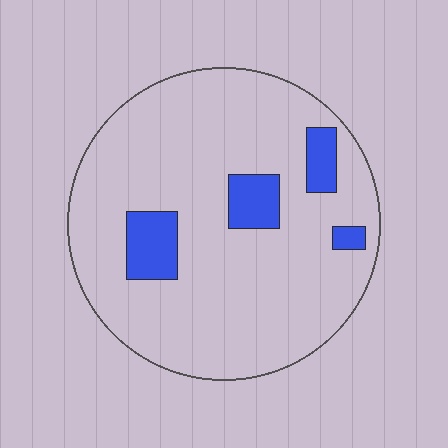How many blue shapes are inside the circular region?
4.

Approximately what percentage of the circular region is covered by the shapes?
Approximately 10%.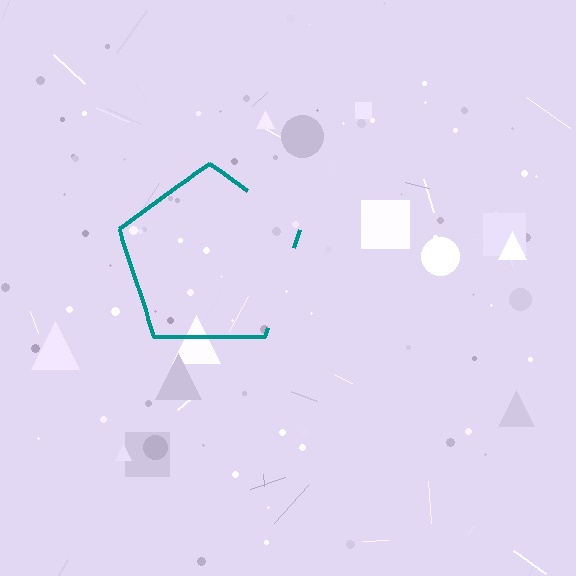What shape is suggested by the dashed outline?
The dashed outline suggests a pentagon.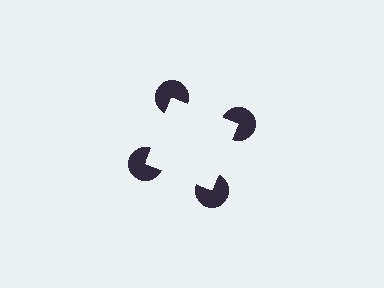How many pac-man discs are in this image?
There are 4 — one at each vertex of the illusory square.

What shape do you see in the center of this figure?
An illusory square — its edges are inferred from the aligned wedge cuts in the pac-man discs, not physically drawn.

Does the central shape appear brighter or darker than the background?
It typically appears slightly brighter than the background, even though no actual brightness change is drawn.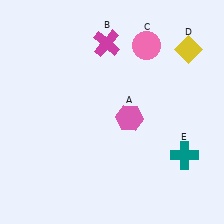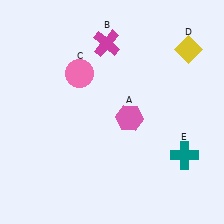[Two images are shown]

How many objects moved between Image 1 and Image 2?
1 object moved between the two images.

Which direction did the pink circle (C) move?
The pink circle (C) moved left.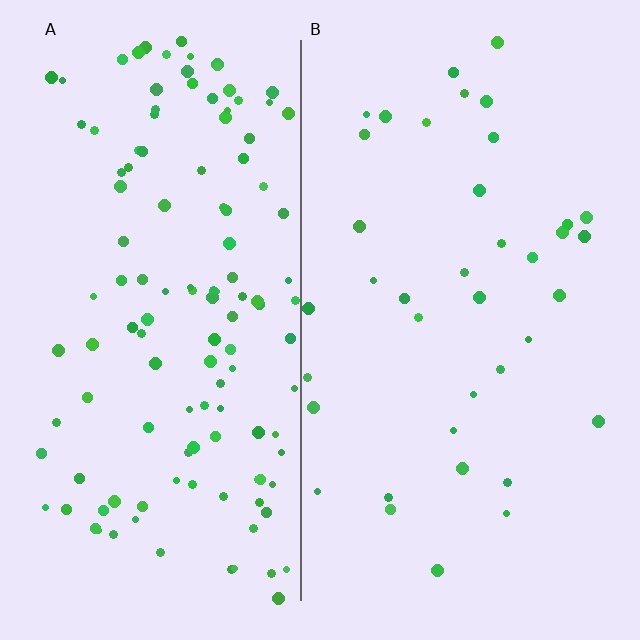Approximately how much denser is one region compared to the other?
Approximately 3.3× — region A over region B.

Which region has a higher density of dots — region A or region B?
A (the left).